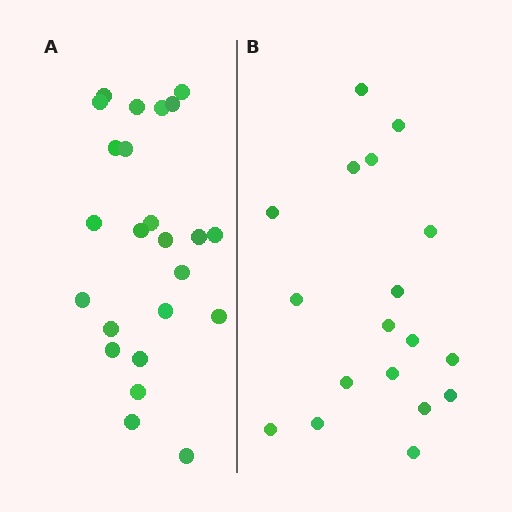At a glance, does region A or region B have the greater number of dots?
Region A (the left region) has more dots.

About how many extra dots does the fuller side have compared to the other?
Region A has about 6 more dots than region B.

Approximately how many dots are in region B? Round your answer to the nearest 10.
About 20 dots. (The exact count is 18, which rounds to 20.)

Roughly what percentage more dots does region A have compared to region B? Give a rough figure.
About 35% more.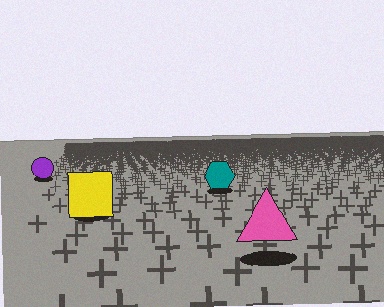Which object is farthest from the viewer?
The purple circle is farthest from the viewer. It appears smaller and the ground texture around it is denser.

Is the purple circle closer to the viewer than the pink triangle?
No. The pink triangle is closer — you can tell from the texture gradient: the ground texture is coarser near it.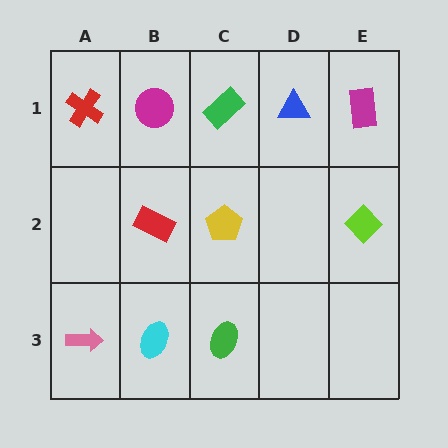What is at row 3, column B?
A cyan ellipse.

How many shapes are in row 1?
5 shapes.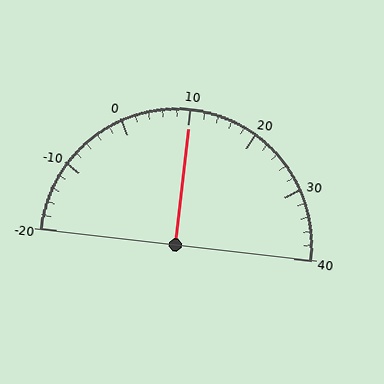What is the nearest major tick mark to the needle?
The nearest major tick mark is 10.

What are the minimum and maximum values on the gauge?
The gauge ranges from -20 to 40.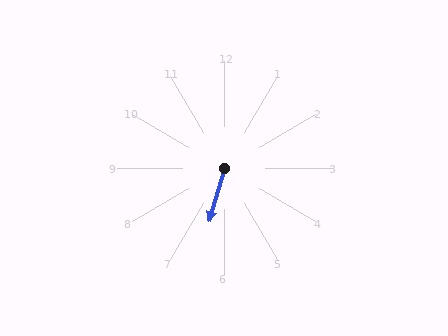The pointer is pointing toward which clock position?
Roughly 7 o'clock.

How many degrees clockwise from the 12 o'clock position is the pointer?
Approximately 196 degrees.